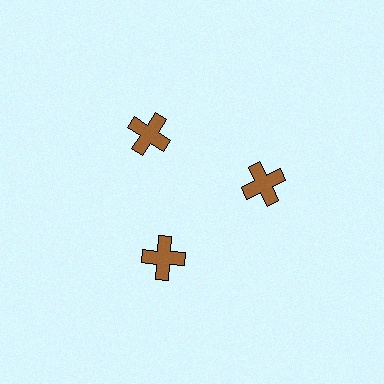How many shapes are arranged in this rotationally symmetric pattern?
There are 3 shapes, arranged in 3 groups of 1.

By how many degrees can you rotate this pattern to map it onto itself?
The pattern maps onto itself every 120 degrees of rotation.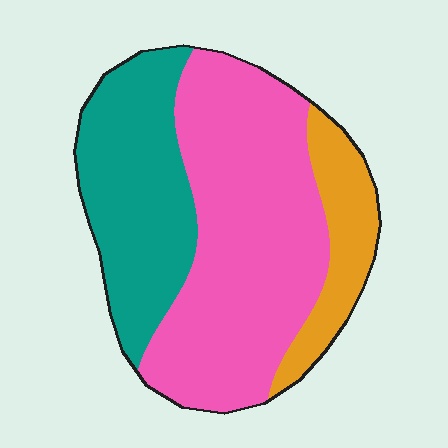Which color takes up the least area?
Orange, at roughly 15%.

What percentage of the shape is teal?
Teal takes up about one third (1/3) of the shape.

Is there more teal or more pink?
Pink.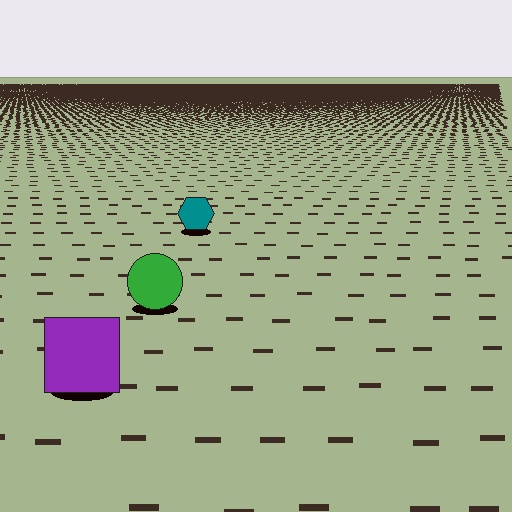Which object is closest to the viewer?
The purple square is closest. The texture marks near it are larger and more spread out.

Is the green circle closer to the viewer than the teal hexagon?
Yes. The green circle is closer — you can tell from the texture gradient: the ground texture is coarser near it.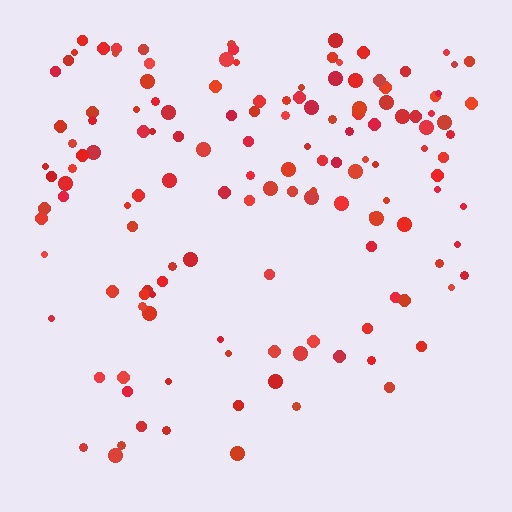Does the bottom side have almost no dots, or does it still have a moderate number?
Still a moderate number, just noticeably fewer than the top.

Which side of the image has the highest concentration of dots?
The top.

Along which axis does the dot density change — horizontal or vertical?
Vertical.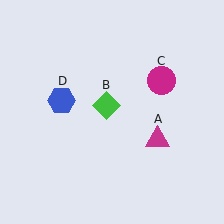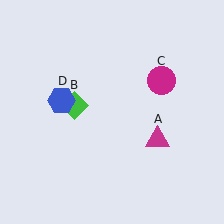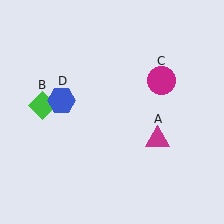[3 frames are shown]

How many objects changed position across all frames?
1 object changed position: green diamond (object B).